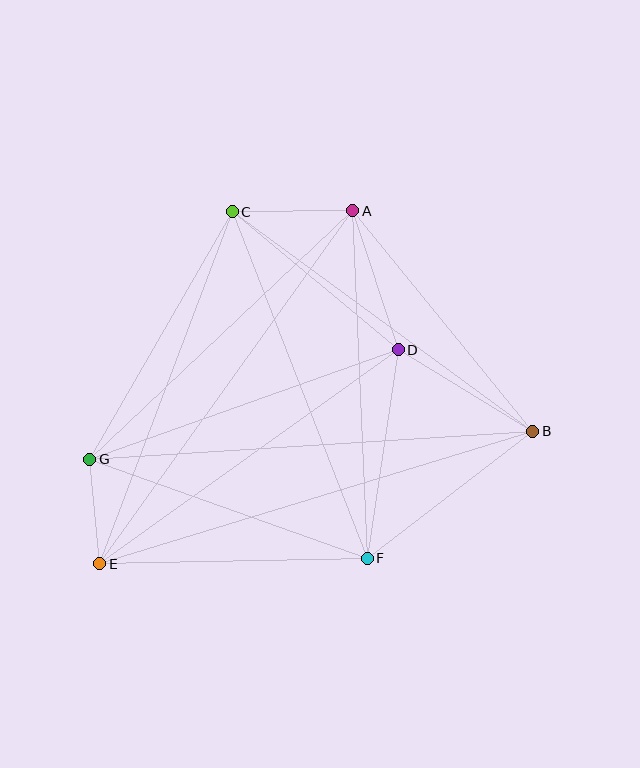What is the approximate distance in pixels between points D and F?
The distance between D and F is approximately 211 pixels.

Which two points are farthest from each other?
Points B and E are farthest from each other.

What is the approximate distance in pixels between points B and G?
The distance between B and G is approximately 444 pixels.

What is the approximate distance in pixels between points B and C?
The distance between B and C is approximately 372 pixels.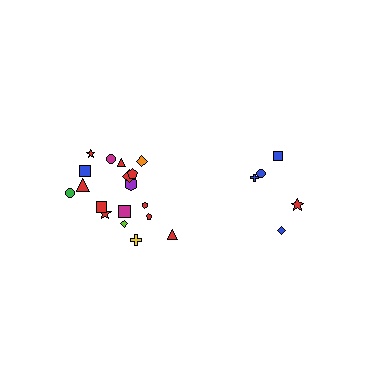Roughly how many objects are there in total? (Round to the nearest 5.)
Roughly 25 objects in total.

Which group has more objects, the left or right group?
The left group.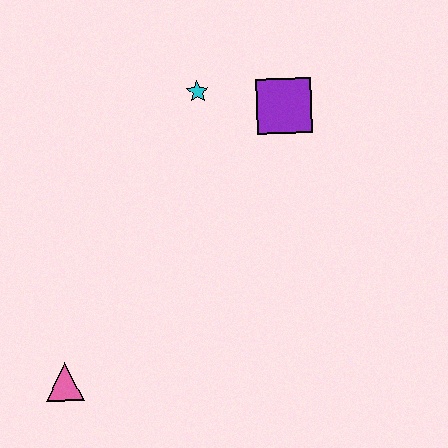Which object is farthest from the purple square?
The pink triangle is farthest from the purple square.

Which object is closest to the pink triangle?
The cyan star is closest to the pink triangle.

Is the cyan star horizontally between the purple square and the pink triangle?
Yes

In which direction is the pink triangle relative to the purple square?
The pink triangle is below the purple square.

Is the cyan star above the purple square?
Yes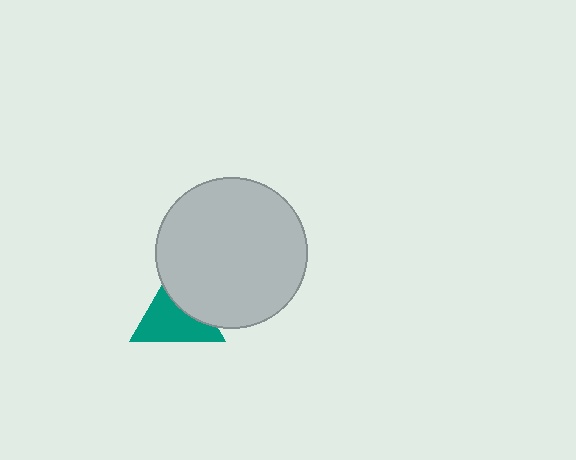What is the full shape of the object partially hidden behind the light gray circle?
The partially hidden object is a teal triangle.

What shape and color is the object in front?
The object in front is a light gray circle.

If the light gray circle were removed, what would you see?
You would see the complete teal triangle.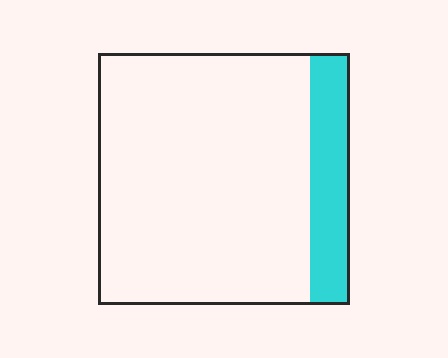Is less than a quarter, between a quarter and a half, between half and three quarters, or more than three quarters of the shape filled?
Less than a quarter.